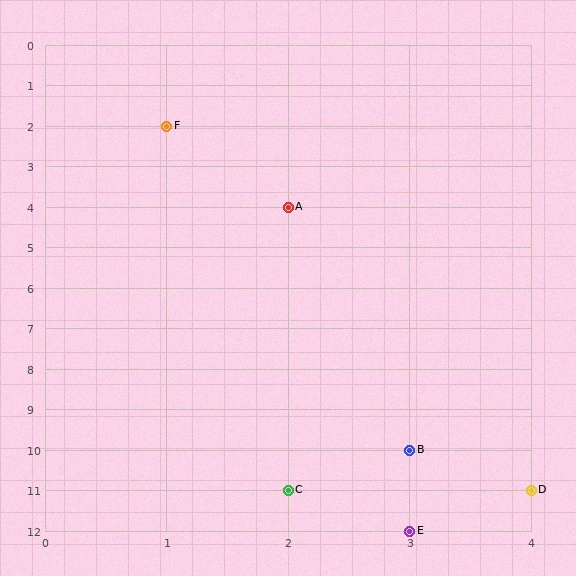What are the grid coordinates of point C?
Point C is at grid coordinates (2, 11).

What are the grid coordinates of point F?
Point F is at grid coordinates (1, 2).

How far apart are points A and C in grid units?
Points A and C are 7 rows apart.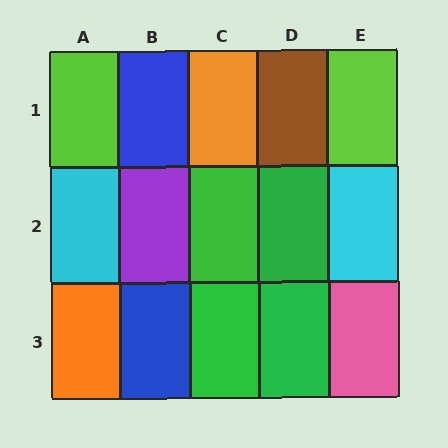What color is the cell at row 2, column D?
Green.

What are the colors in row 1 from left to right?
Lime, blue, orange, brown, lime.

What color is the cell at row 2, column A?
Cyan.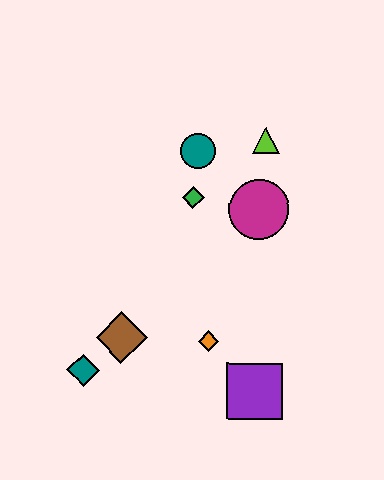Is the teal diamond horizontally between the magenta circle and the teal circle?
No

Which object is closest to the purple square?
The orange diamond is closest to the purple square.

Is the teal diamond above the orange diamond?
No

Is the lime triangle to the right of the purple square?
Yes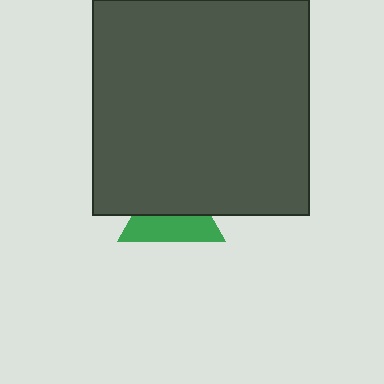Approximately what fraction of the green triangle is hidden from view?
Roughly 53% of the green triangle is hidden behind the dark gray square.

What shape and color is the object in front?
The object in front is a dark gray square.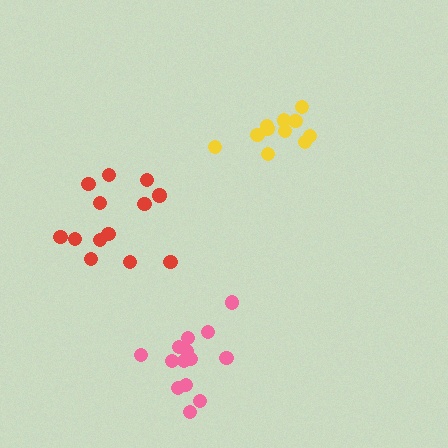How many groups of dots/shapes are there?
There are 3 groups.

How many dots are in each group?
Group 1: 13 dots, Group 2: 14 dots, Group 3: 11 dots (38 total).